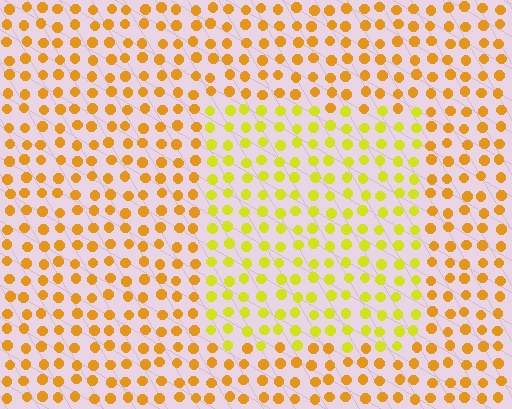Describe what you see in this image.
The image is filled with small orange elements in a uniform arrangement. A rectangle-shaped region is visible where the elements are tinted to a slightly different hue, forming a subtle color boundary.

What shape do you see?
I see a rectangle.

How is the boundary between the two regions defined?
The boundary is defined purely by a slight shift in hue (about 30 degrees). Spacing, size, and orientation are identical on both sides.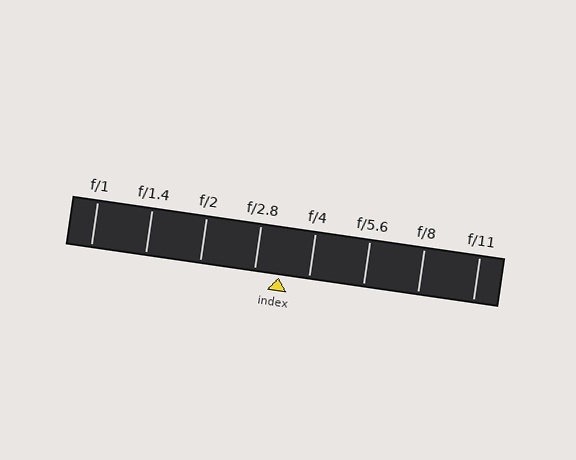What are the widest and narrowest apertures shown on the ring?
The widest aperture shown is f/1 and the narrowest is f/11.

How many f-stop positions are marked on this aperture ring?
There are 8 f-stop positions marked.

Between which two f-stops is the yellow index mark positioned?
The index mark is between f/2.8 and f/4.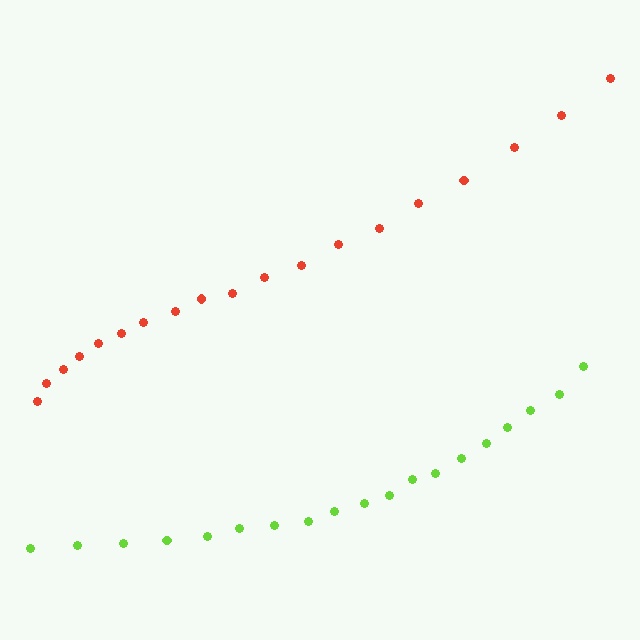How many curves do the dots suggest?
There are 2 distinct paths.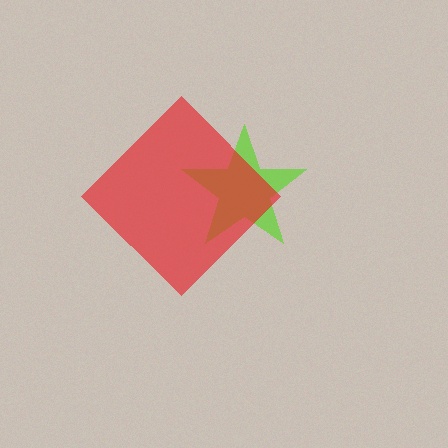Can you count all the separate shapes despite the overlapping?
Yes, there are 2 separate shapes.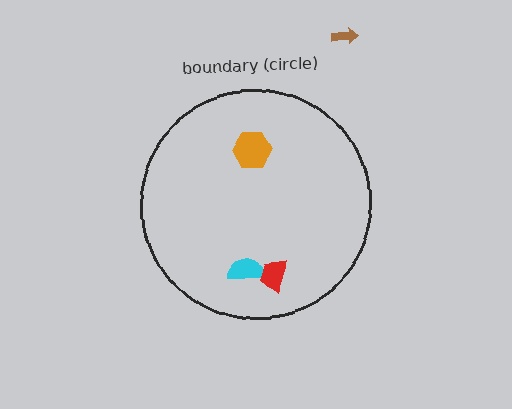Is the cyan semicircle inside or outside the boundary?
Inside.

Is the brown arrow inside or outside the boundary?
Outside.